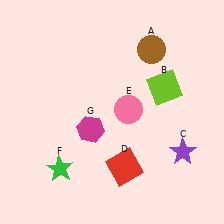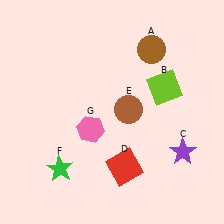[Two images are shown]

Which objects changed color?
E changed from pink to brown. G changed from magenta to pink.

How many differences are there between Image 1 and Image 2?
There are 2 differences between the two images.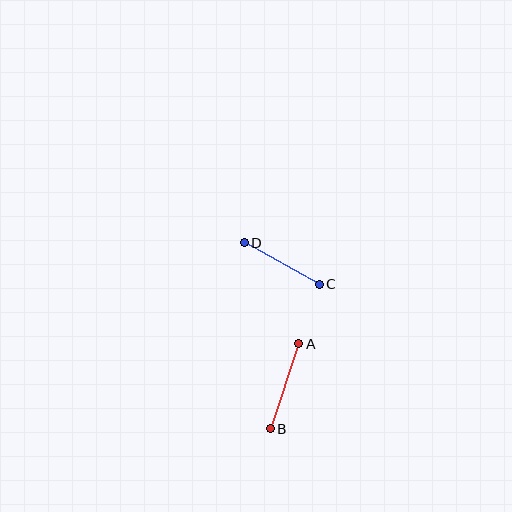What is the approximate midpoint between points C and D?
The midpoint is at approximately (282, 264) pixels.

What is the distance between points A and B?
The distance is approximately 90 pixels.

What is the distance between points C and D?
The distance is approximately 86 pixels.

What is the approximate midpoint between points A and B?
The midpoint is at approximately (285, 386) pixels.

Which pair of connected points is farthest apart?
Points A and B are farthest apart.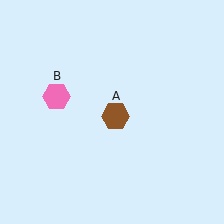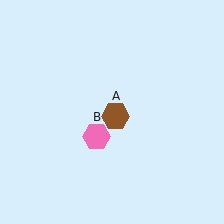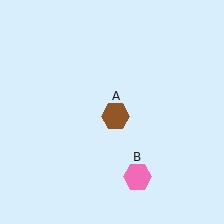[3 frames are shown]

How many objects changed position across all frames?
1 object changed position: pink hexagon (object B).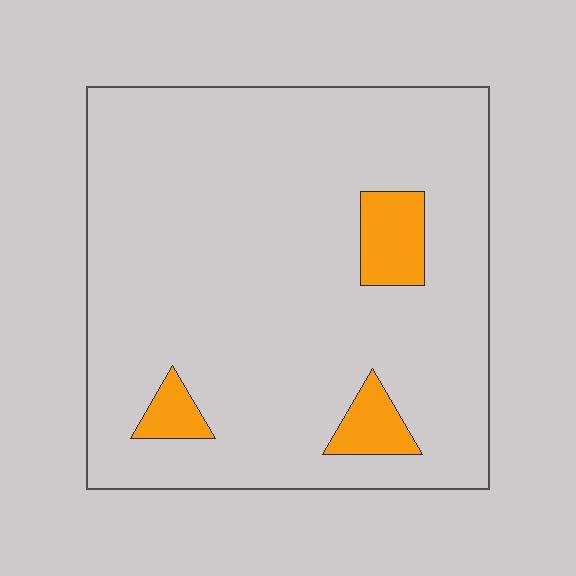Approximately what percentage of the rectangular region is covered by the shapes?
Approximately 10%.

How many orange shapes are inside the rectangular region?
3.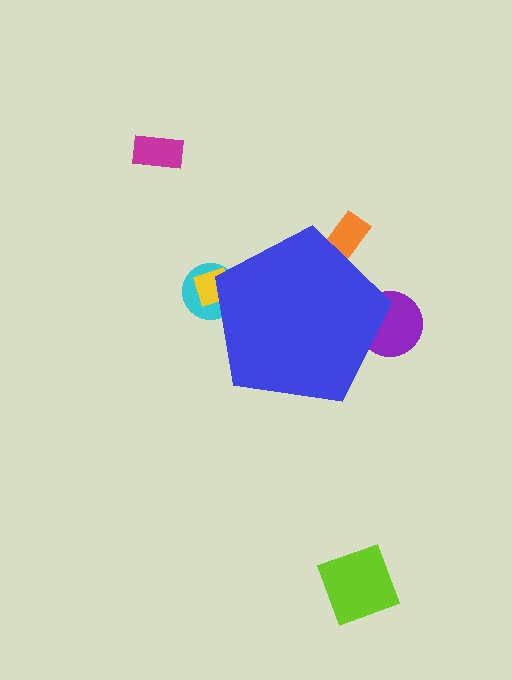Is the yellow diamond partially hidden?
Yes, the yellow diamond is partially hidden behind the blue pentagon.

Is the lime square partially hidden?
No, the lime square is fully visible.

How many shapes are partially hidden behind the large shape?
4 shapes are partially hidden.